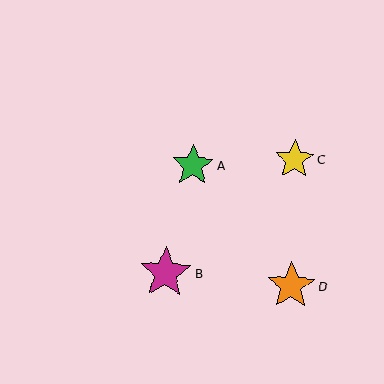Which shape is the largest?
The magenta star (labeled B) is the largest.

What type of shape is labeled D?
Shape D is an orange star.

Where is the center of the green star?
The center of the green star is at (193, 165).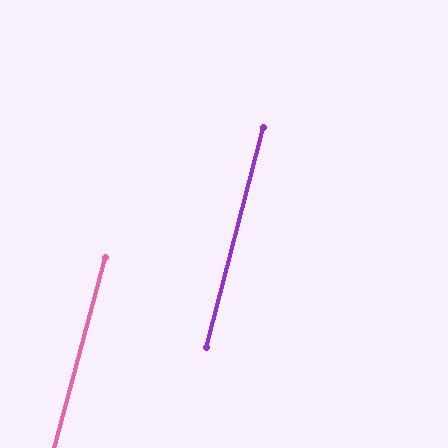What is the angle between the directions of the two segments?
Approximately 0 degrees.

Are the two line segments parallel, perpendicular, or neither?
Parallel — their directions differ by only 0.4°.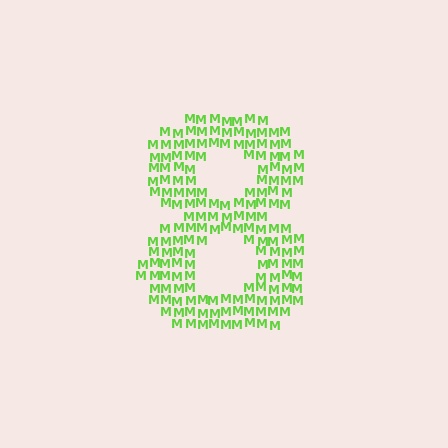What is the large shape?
The large shape is the digit 8.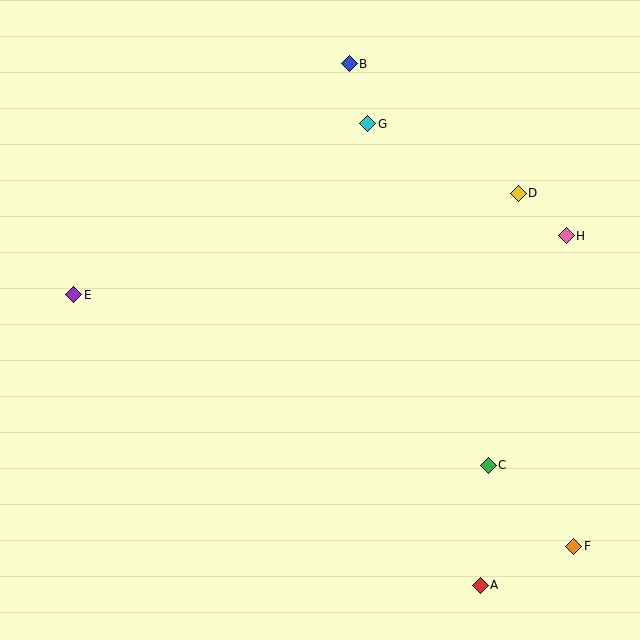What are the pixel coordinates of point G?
Point G is at (368, 124).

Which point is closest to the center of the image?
Point G at (368, 124) is closest to the center.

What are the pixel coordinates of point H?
Point H is at (566, 236).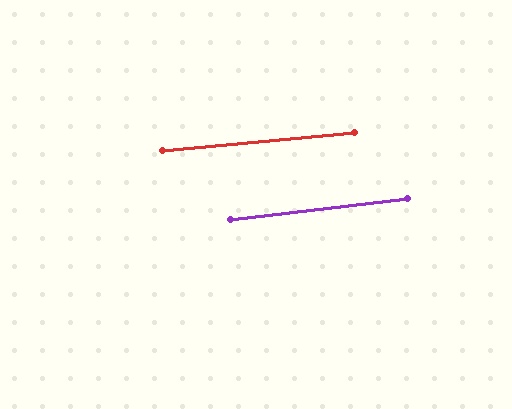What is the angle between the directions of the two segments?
Approximately 1 degree.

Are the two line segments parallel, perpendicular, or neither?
Parallel — their directions differ by only 1.2°.